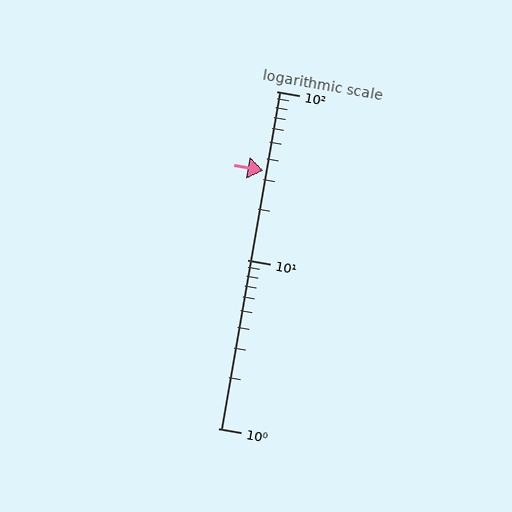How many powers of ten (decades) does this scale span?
The scale spans 2 decades, from 1 to 100.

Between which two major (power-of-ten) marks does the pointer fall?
The pointer is between 10 and 100.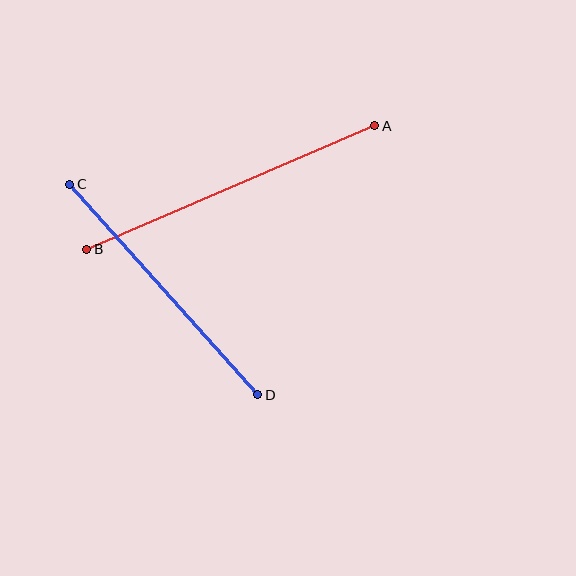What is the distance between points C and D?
The distance is approximately 282 pixels.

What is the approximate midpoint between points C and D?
The midpoint is at approximately (164, 290) pixels.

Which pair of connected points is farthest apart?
Points A and B are farthest apart.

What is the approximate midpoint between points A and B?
The midpoint is at approximately (231, 187) pixels.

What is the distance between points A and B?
The distance is approximately 314 pixels.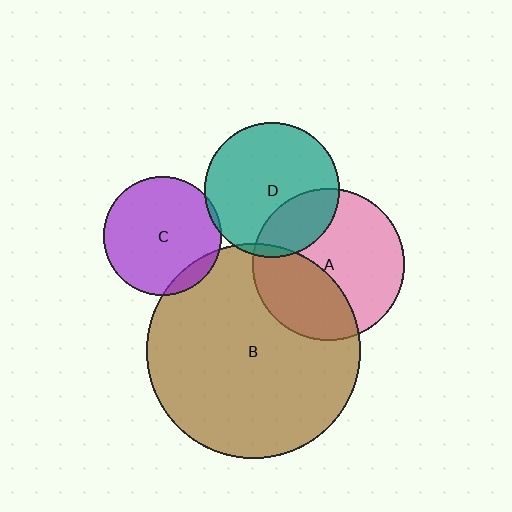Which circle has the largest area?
Circle B (brown).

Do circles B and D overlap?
Yes.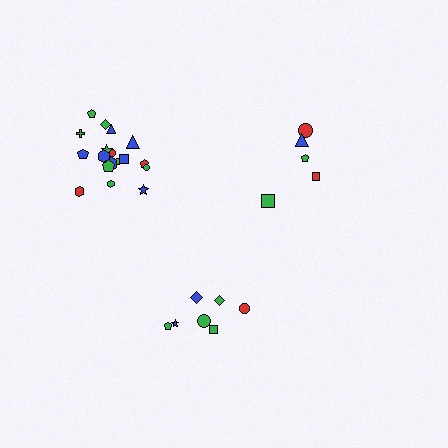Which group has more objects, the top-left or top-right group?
The top-left group.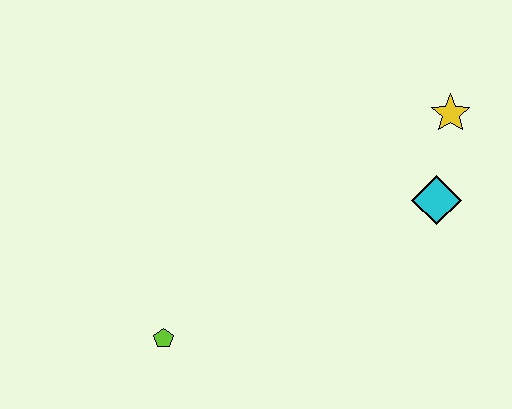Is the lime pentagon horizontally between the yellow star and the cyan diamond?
No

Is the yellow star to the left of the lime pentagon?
No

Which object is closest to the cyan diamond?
The yellow star is closest to the cyan diamond.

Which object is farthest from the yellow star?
The lime pentagon is farthest from the yellow star.